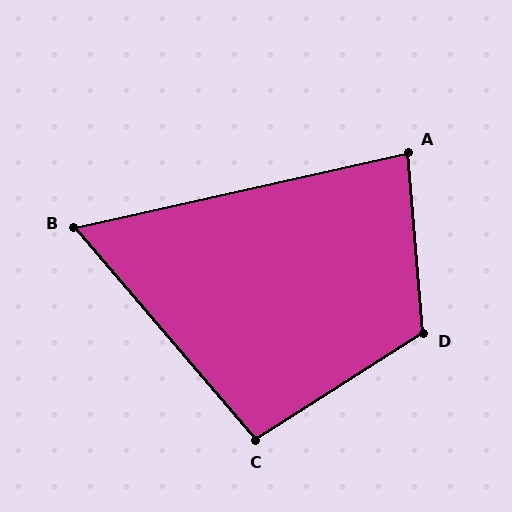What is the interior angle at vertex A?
Approximately 82 degrees (acute).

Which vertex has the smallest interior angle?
B, at approximately 62 degrees.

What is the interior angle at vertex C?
Approximately 98 degrees (obtuse).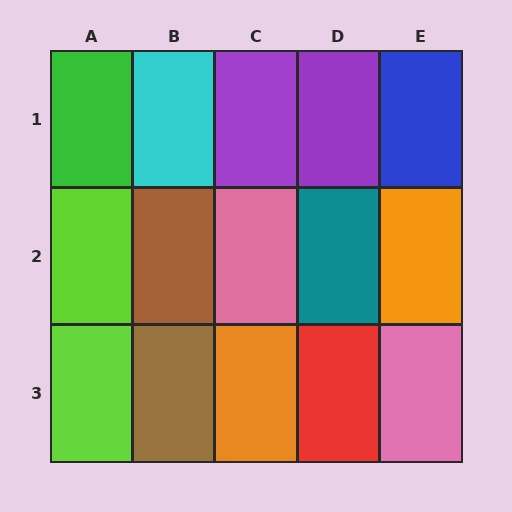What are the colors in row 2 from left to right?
Lime, brown, pink, teal, orange.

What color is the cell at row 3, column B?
Brown.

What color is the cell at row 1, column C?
Purple.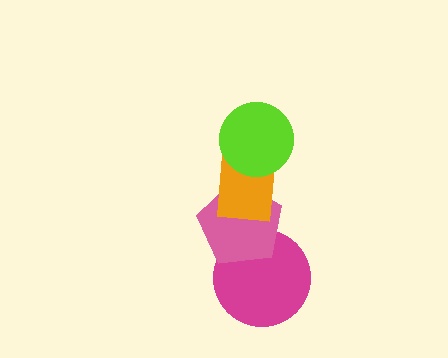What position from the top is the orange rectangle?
The orange rectangle is 2nd from the top.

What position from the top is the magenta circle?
The magenta circle is 4th from the top.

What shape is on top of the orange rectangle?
The lime circle is on top of the orange rectangle.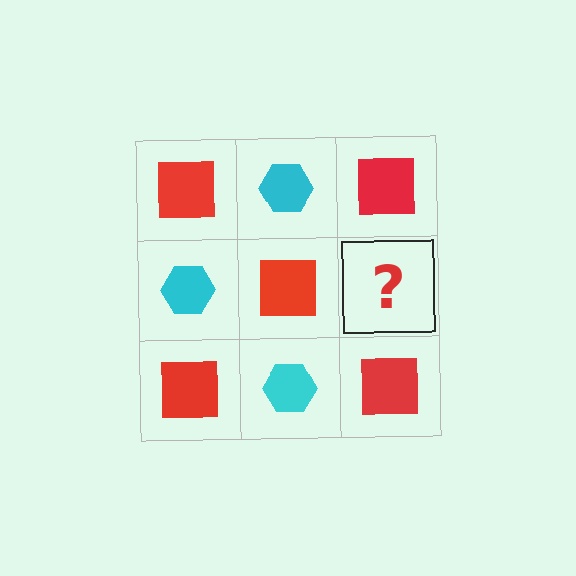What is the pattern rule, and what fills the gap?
The rule is that it alternates red square and cyan hexagon in a checkerboard pattern. The gap should be filled with a cyan hexagon.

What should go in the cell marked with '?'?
The missing cell should contain a cyan hexagon.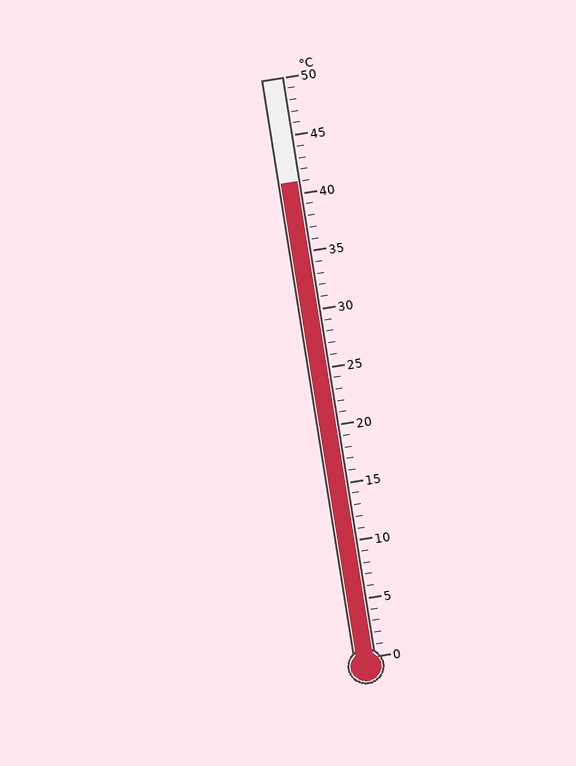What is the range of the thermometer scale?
The thermometer scale ranges from 0°C to 50°C.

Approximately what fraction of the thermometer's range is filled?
The thermometer is filled to approximately 80% of its range.